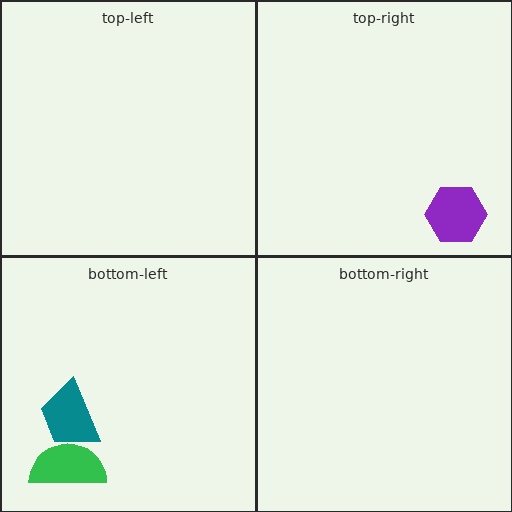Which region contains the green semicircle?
The bottom-left region.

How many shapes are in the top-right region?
1.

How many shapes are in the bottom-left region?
2.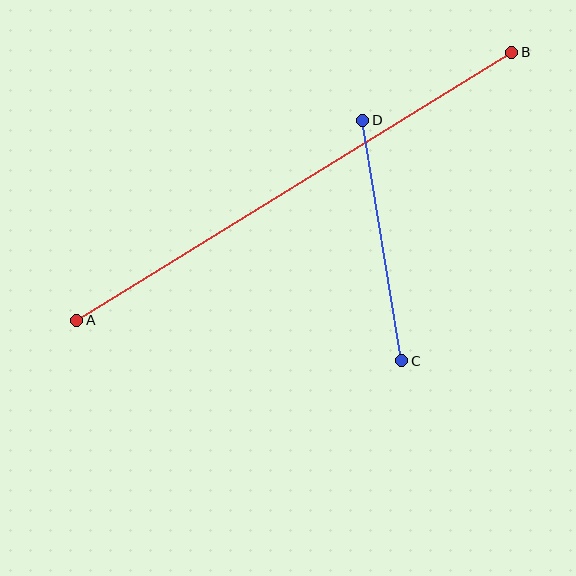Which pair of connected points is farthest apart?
Points A and B are farthest apart.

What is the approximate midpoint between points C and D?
The midpoint is at approximately (382, 240) pixels.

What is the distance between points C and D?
The distance is approximately 243 pixels.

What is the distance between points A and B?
The distance is approximately 511 pixels.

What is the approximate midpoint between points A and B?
The midpoint is at approximately (294, 187) pixels.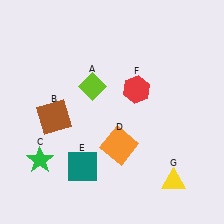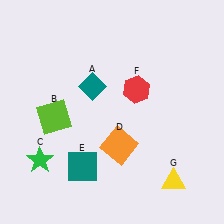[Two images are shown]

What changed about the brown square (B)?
In Image 1, B is brown. In Image 2, it changed to lime.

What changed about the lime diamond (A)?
In Image 1, A is lime. In Image 2, it changed to teal.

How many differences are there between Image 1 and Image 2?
There are 2 differences between the two images.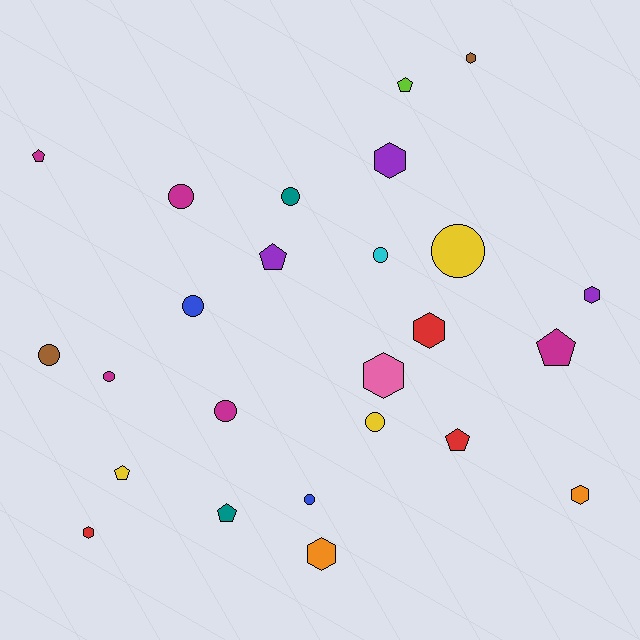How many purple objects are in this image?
There are 3 purple objects.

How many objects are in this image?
There are 25 objects.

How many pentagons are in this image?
There are 7 pentagons.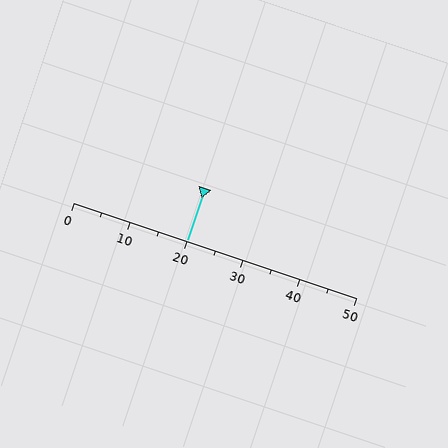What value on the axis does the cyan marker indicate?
The marker indicates approximately 20.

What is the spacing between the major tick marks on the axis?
The major ticks are spaced 10 apart.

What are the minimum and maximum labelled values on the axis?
The axis runs from 0 to 50.